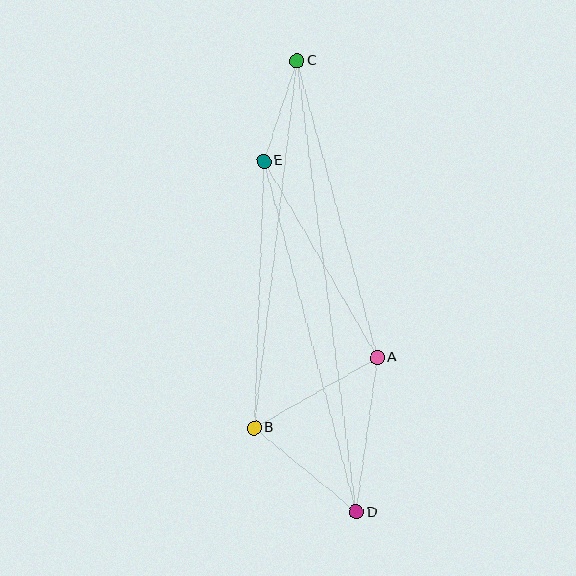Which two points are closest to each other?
Points C and E are closest to each other.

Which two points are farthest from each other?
Points C and D are farthest from each other.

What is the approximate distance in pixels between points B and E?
The distance between B and E is approximately 267 pixels.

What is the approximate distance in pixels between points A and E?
The distance between A and E is approximately 227 pixels.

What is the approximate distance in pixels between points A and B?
The distance between A and B is approximately 142 pixels.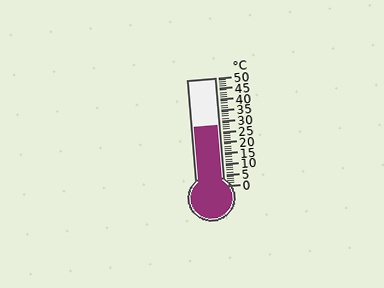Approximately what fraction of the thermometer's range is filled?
The thermometer is filled to approximately 55% of its range.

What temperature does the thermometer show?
The thermometer shows approximately 28°C.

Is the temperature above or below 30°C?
The temperature is below 30°C.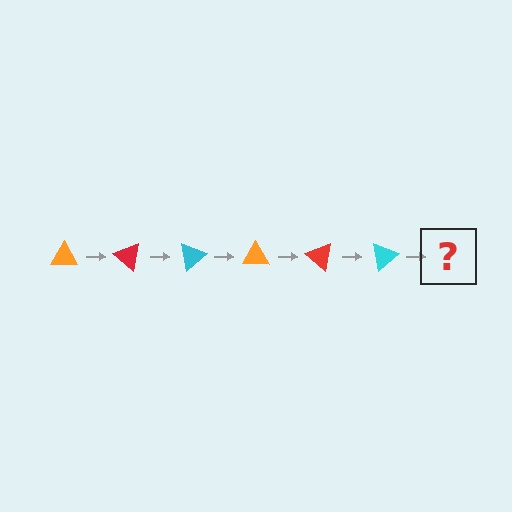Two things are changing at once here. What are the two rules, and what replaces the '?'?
The two rules are that it rotates 40 degrees each step and the color cycles through orange, red, and cyan. The '?' should be an orange triangle, rotated 240 degrees from the start.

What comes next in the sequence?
The next element should be an orange triangle, rotated 240 degrees from the start.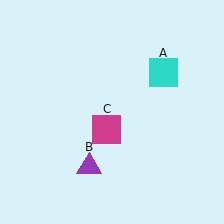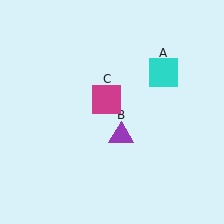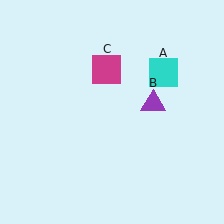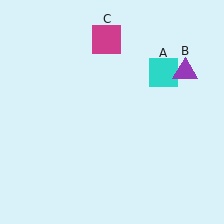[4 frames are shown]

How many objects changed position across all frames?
2 objects changed position: purple triangle (object B), magenta square (object C).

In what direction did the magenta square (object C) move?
The magenta square (object C) moved up.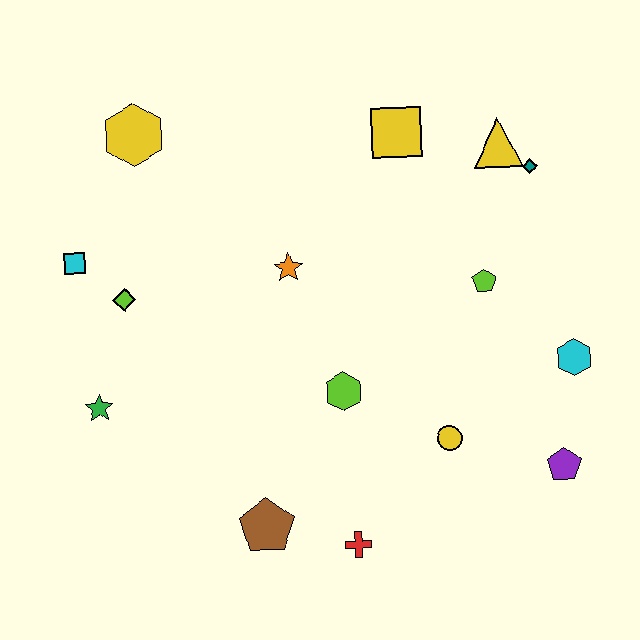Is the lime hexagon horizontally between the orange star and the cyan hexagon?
Yes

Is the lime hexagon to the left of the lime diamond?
No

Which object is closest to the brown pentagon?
The red cross is closest to the brown pentagon.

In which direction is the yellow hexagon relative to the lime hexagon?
The yellow hexagon is above the lime hexagon.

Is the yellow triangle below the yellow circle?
No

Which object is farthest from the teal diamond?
The green star is farthest from the teal diamond.